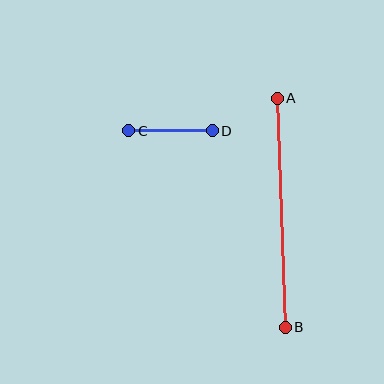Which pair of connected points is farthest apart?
Points A and B are farthest apart.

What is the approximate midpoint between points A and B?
The midpoint is at approximately (281, 213) pixels.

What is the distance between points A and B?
The distance is approximately 230 pixels.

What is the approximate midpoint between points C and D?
The midpoint is at approximately (171, 131) pixels.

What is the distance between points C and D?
The distance is approximately 84 pixels.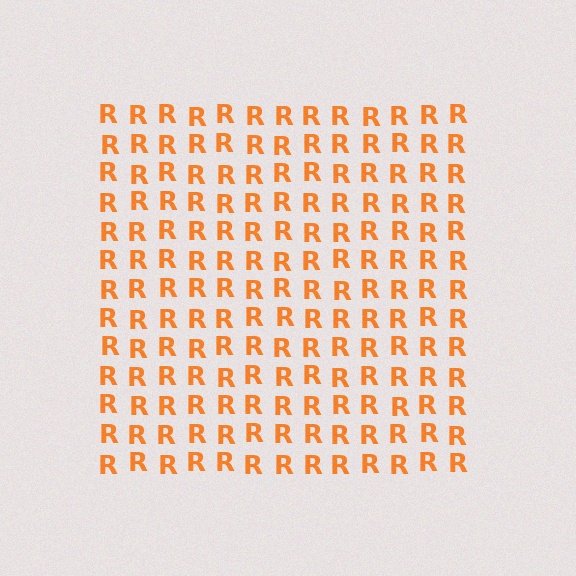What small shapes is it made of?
It is made of small letter R's.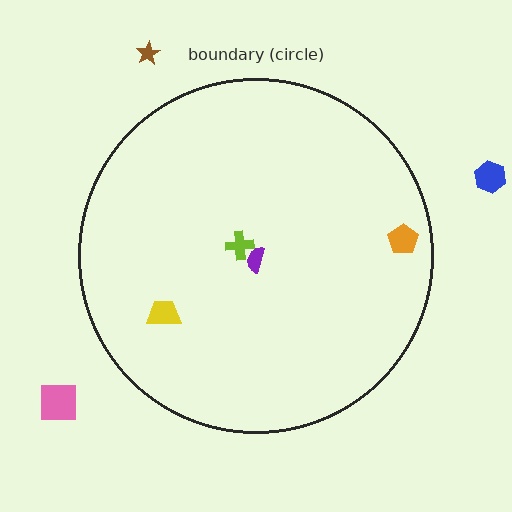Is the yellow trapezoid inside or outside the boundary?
Inside.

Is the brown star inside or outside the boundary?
Outside.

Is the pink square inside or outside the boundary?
Outside.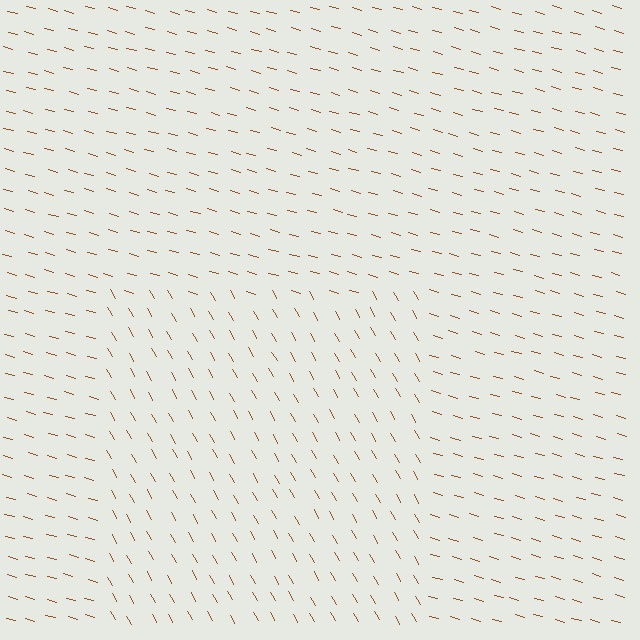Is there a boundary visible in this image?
Yes, there is a texture boundary formed by a change in line orientation.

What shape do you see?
I see a rectangle.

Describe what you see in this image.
The image is filled with small brown line segments. A rectangle region in the image has lines oriented differently from the surrounding lines, creating a visible texture boundary.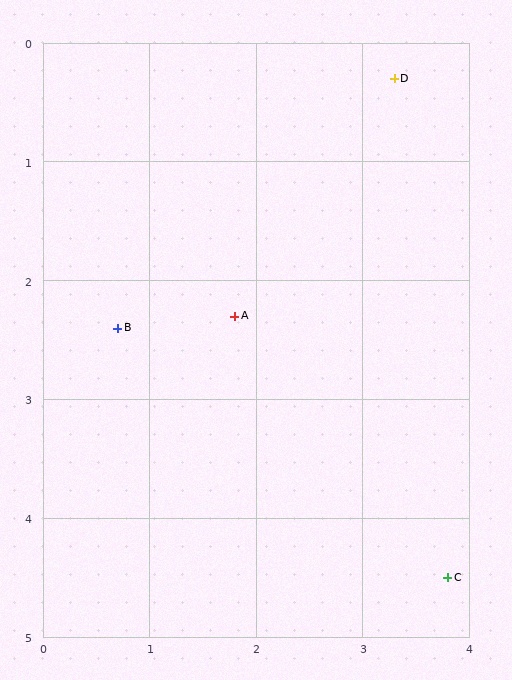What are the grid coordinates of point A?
Point A is at approximately (1.8, 2.3).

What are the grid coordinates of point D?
Point D is at approximately (3.3, 0.3).